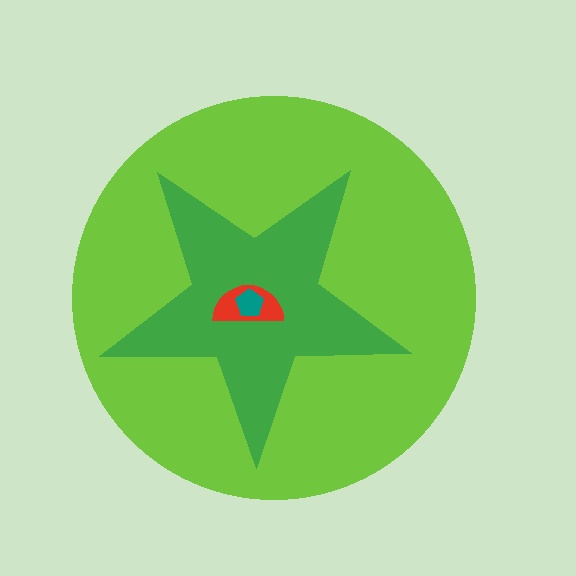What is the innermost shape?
The teal pentagon.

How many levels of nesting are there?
4.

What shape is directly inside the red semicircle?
The teal pentagon.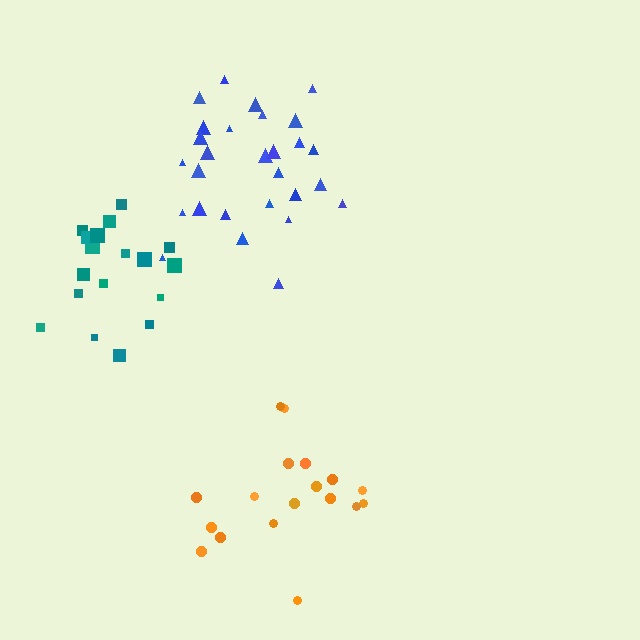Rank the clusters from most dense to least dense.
blue, teal, orange.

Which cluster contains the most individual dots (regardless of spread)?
Blue (28).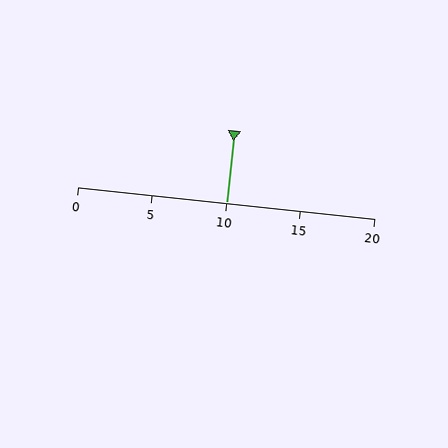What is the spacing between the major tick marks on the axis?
The major ticks are spaced 5 apart.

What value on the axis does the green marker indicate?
The marker indicates approximately 10.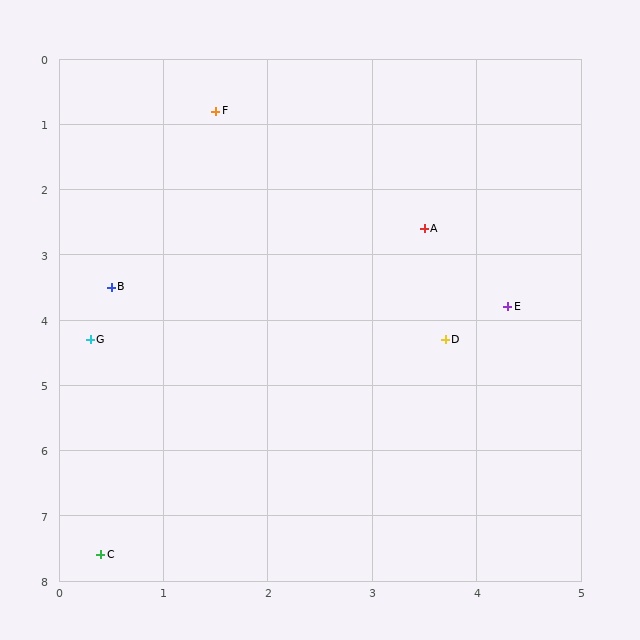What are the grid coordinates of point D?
Point D is at approximately (3.7, 4.3).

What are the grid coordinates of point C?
Point C is at approximately (0.4, 7.6).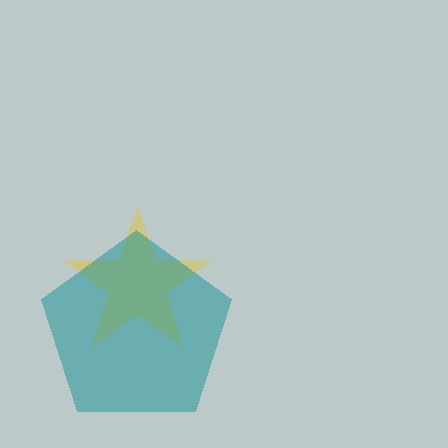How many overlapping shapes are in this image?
There are 2 overlapping shapes in the image.